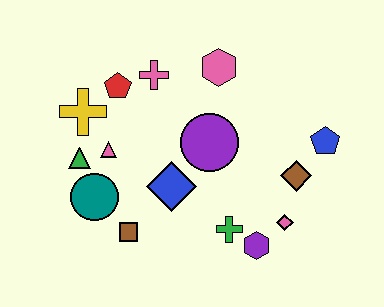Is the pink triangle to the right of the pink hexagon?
No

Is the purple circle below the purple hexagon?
No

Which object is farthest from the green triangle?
The blue pentagon is farthest from the green triangle.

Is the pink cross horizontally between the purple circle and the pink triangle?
Yes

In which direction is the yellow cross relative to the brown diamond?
The yellow cross is to the left of the brown diamond.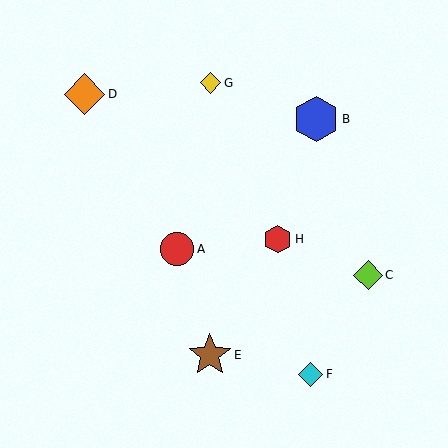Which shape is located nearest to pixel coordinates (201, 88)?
The yellow diamond (labeled G) at (210, 83) is nearest to that location.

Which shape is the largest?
The blue hexagon (labeled B) is the largest.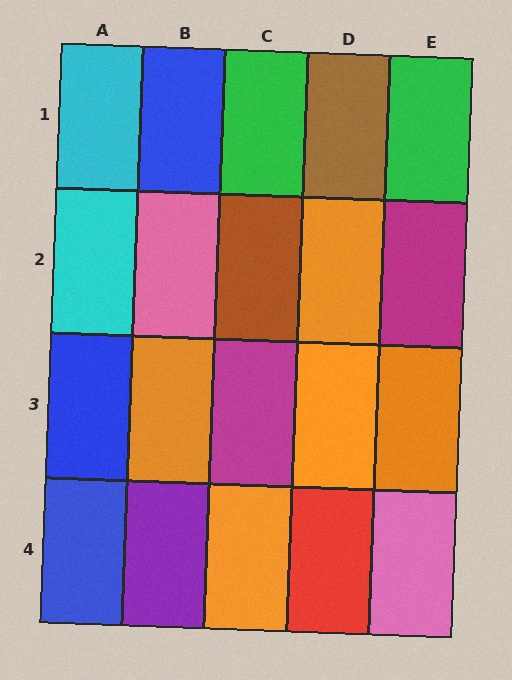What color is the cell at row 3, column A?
Blue.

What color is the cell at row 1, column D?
Brown.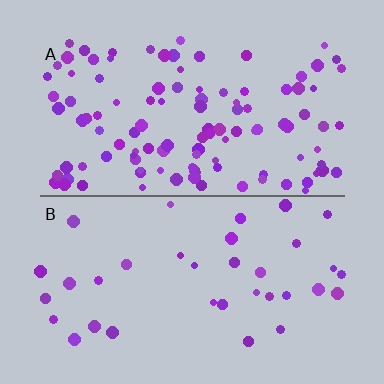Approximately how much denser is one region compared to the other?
Approximately 3.1× — region A over region B.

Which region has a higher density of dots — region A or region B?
A (the top).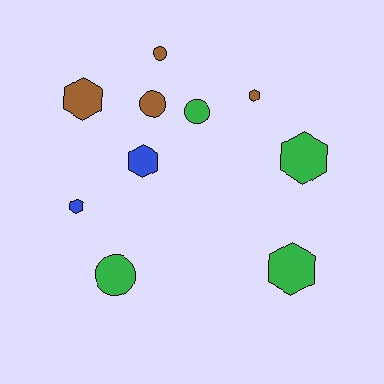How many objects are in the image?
There are 10 objects.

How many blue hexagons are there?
There are 2 blue hexagons.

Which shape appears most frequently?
Hexagon, with 6 objects.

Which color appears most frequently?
Brown, with 4 objects.